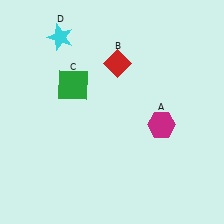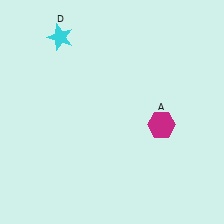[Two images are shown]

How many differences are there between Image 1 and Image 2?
There are 2 differences between the two images.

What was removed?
The green square (C), the red diamond (B) were removed in Image 2.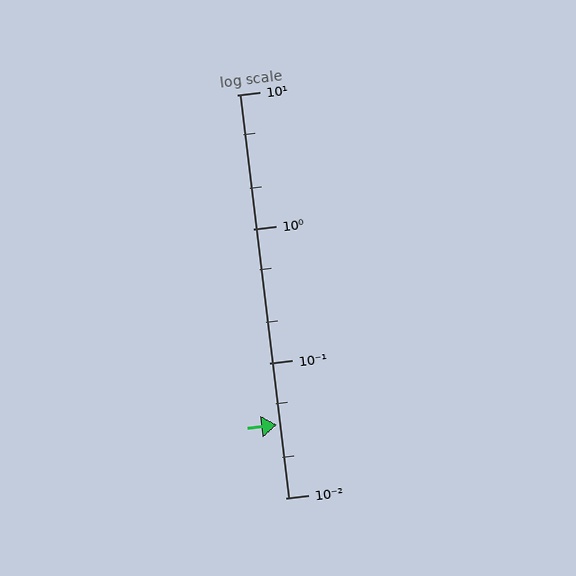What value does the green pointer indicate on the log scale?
The pointer indicates approximately 0.035.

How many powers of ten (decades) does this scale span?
The scale spans 3 decades, from 0.01 to 10.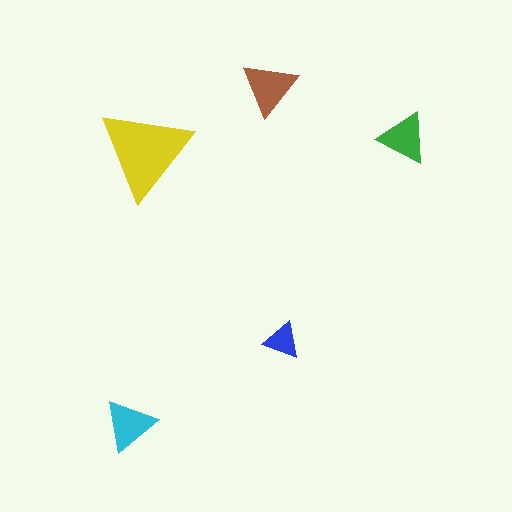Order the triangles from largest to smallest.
the yellow one, the brown one, the cyan one, the green one, the blue one.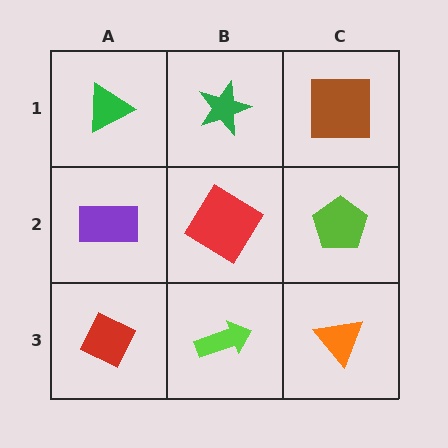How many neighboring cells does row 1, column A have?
2.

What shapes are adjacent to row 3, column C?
A lime pentagon (row 2, column C), a lime arrow (row 3, column B).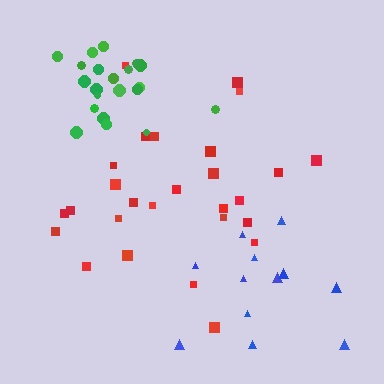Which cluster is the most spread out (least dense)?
Blue.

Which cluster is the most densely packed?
Green.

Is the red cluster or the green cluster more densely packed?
Green.